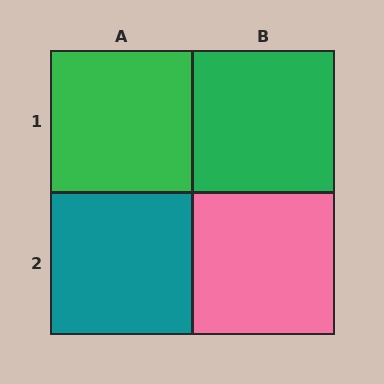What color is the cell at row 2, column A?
Teal.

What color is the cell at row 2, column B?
Pink.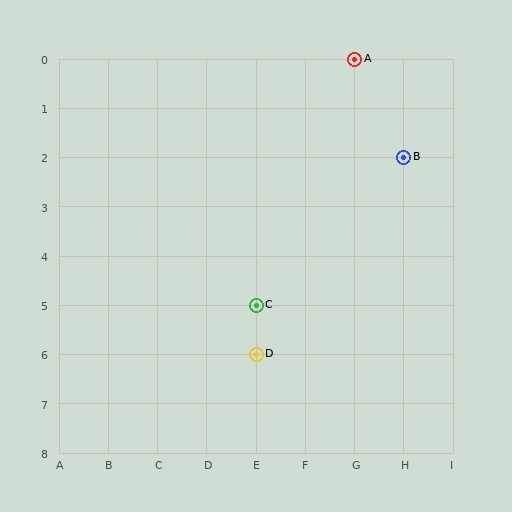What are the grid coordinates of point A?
Point A is at grid coordinates (G, 0).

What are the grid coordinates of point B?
Point B is at grid coordinates (H, 2).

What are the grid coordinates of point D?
Point D is at grid coordinates (E, 6).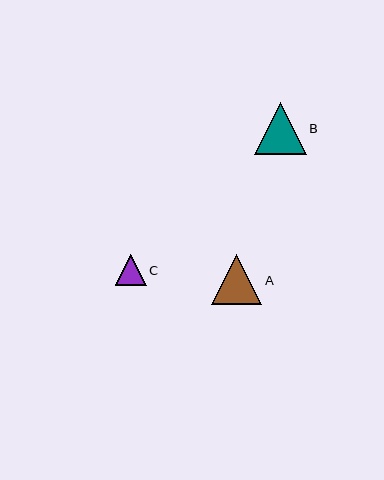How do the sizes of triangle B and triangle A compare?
Triangle B and triangle A are approximately the same size.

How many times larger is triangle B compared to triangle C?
Triangle B is approximately 1.7 times the size of triangle C.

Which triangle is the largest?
Triangle B is the largest with a size of approximately 52 pixels.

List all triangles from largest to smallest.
From largest to smallest: B, A, C.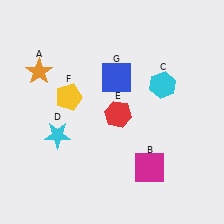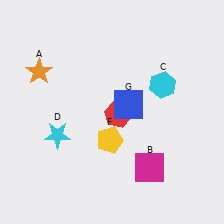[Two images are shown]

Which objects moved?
The objects that moved are: the yellow pentagon (F), the blue square (G).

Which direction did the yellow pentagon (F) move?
The yellow pentagon (F) moved down.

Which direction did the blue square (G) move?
The blue square (G) moved down.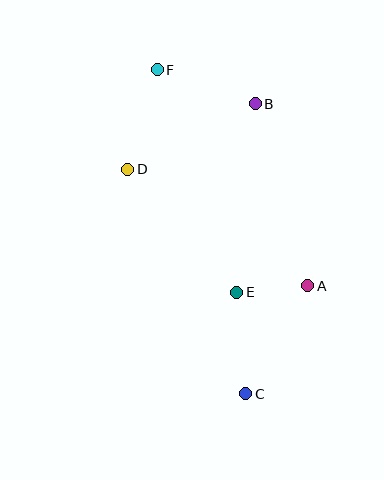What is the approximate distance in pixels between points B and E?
The distance between B and E is approximately 189 pixels.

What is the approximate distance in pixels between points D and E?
The distance between D and E is approximately 164 pixels.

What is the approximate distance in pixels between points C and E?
The distance between C and E is approximately 102 pixels.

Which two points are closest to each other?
Points A and E are closest to each other.